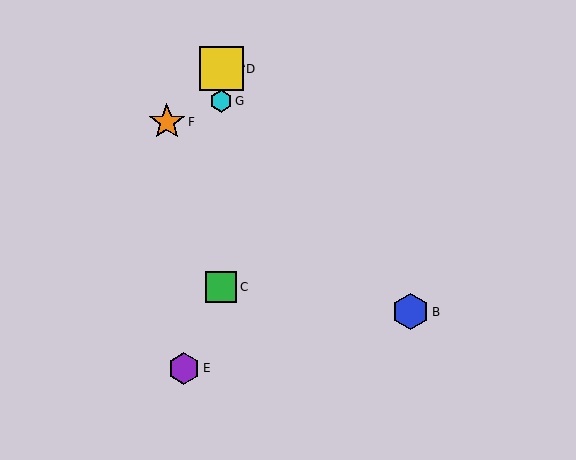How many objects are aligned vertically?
4 objects (A, C, D, G) are aligned vertically.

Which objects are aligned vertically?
Objects A, C, D, G are aligned vertically.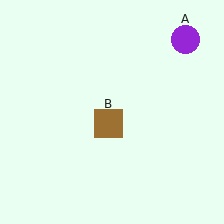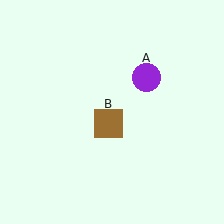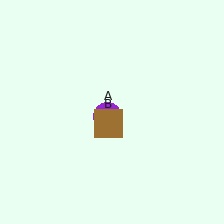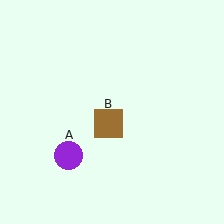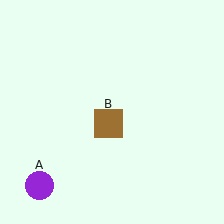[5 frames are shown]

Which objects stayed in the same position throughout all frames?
Brown square (object B) remained stationary.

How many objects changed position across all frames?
1 object changed position: purple circle (object A).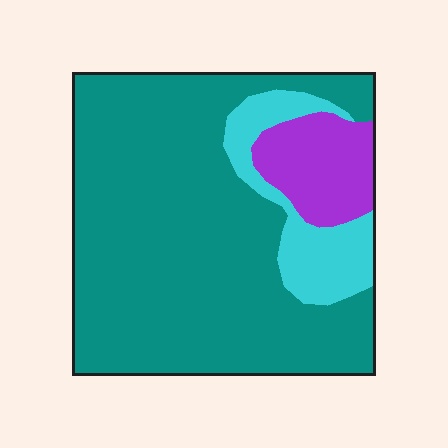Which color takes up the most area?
Teal, at roughly 75%.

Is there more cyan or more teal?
Teal.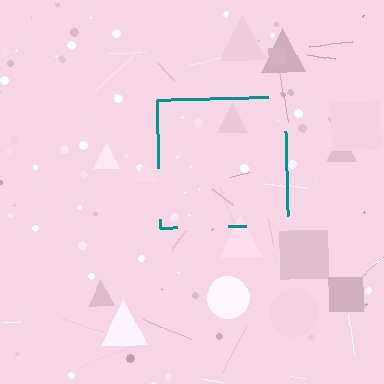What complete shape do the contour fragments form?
The contour fragments form a square.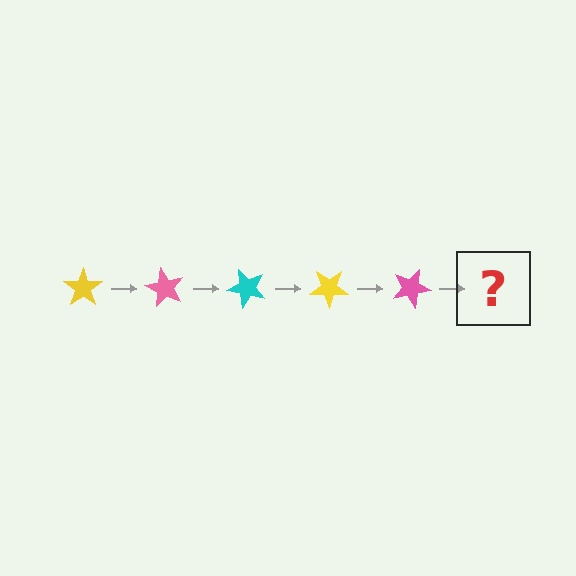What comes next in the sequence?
The next element should be a cyan star, rotated 300 degrees from the start.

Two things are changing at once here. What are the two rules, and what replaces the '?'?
The two rules are that it rotates 60 degrees each step and the color cycles through yellow, pink, and cyan. The '?' should be a cyan star, rotated 300 degrees from the start.